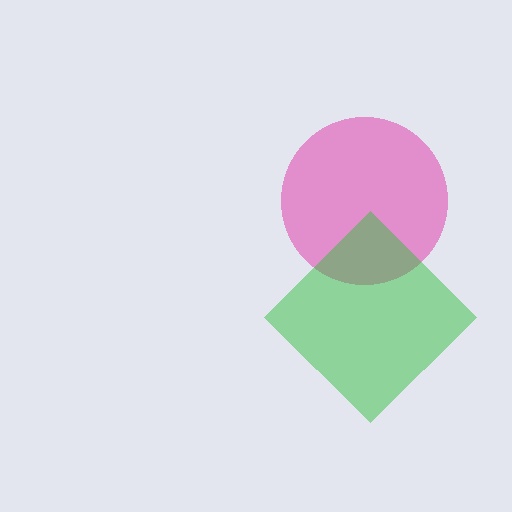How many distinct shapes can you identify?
There are 2 distinct shapes: a pink circle, a green diamond.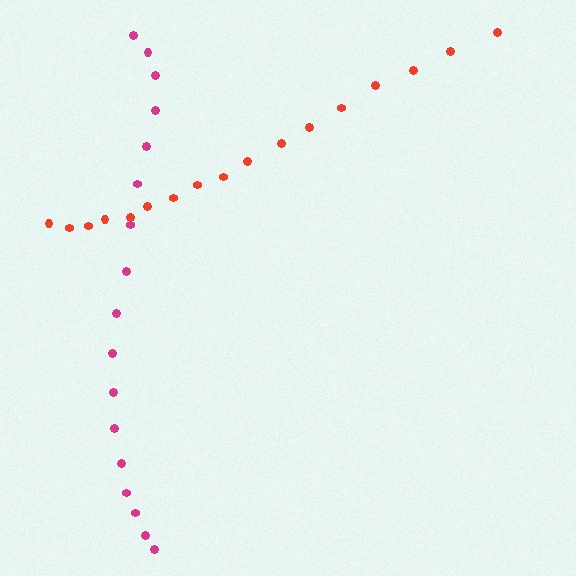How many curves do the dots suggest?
There are 2 distinct paths.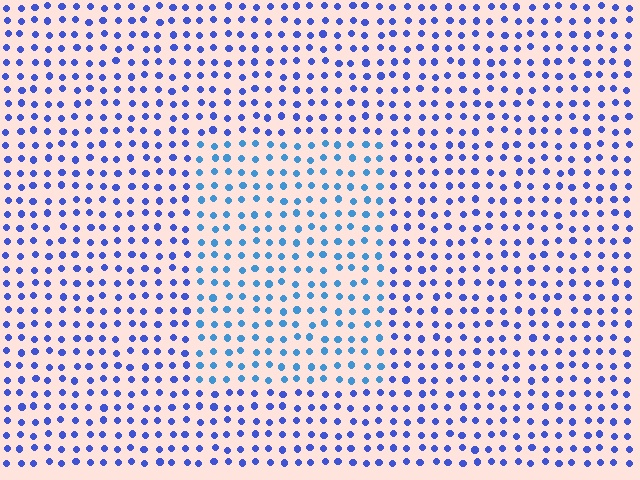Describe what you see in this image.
The image is filled with small blue elements in a uniform arrangement. A rectangle-shaped region is visible where the elements are tinted to a slightly different hue, forming a subtle color boundary.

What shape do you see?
I see a rectangle.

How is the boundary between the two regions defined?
The boundary is defined purely by a slight shift in hue (about 27 degrees). Spacing, size, and orientation are identical on both sides.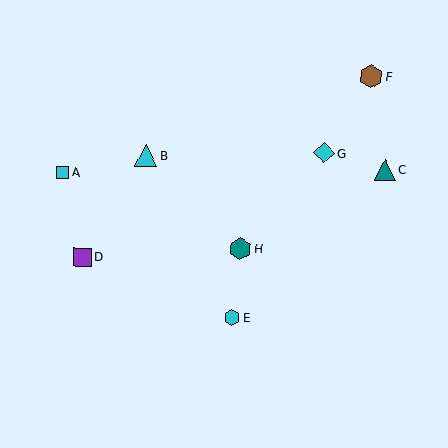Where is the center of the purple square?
The center of the purple square is at (82, 257).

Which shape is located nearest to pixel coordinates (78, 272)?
The purple square (labeled D) at (82, 257) is nearest to that location.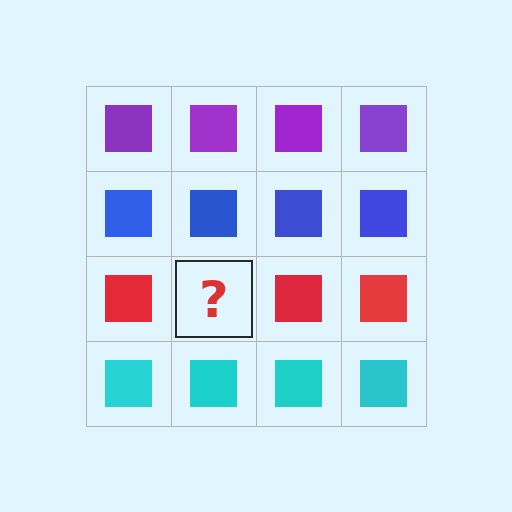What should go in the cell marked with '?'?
The missing cell should contain a red square.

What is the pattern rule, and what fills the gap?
The rule is that each row has a consistent color. The gap should be filled with a red square.